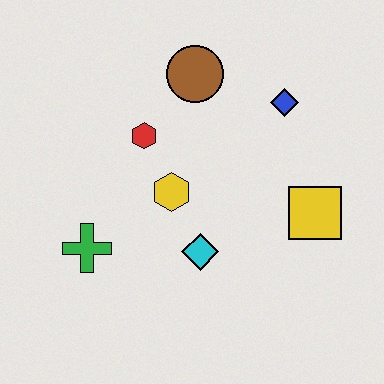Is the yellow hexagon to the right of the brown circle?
No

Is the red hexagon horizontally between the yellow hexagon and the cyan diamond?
No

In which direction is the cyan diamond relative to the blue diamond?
The cyan diamond is below the blue diamond.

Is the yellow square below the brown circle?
Yes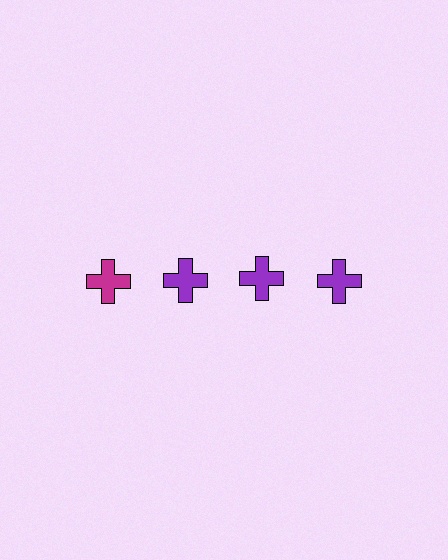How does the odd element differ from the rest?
It has a different color: magenta instead of purple.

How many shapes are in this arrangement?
There are 4 shapes arranged in a grid pattern.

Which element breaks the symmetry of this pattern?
The magenta cross in the top row, leftmost column breaks the symmetry. All other shapes are purple crosses.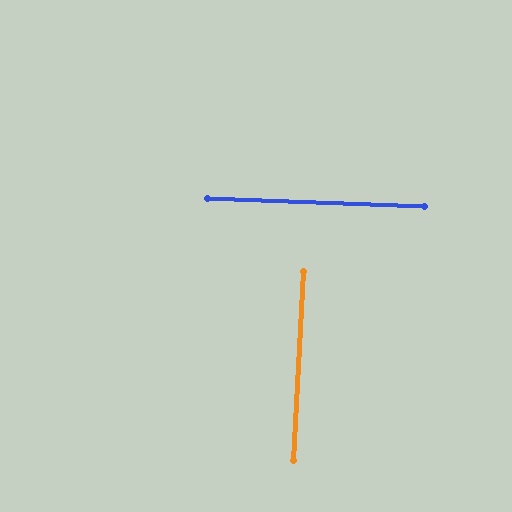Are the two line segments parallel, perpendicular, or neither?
Perpendicular — they meet at approximately 89°.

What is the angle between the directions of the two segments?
Approximately 89 degrees.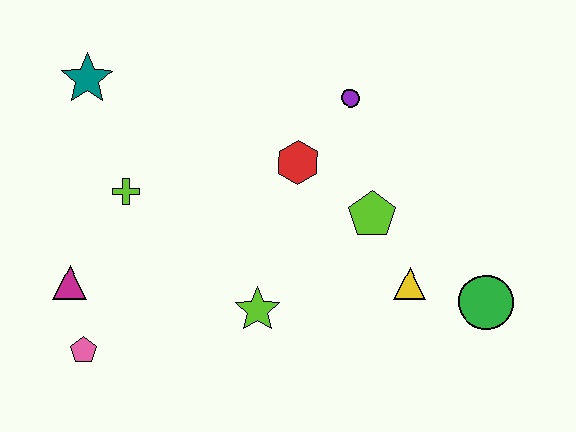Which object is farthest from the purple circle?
The pink pentagon is farthest from the purple circle.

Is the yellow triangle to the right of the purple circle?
Yes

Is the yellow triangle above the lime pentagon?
No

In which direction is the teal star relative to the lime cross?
The teal star is above the lime cross.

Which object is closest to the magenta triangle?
The pink pentagon is closest to the magenta triangle.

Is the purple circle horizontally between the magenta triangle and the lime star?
No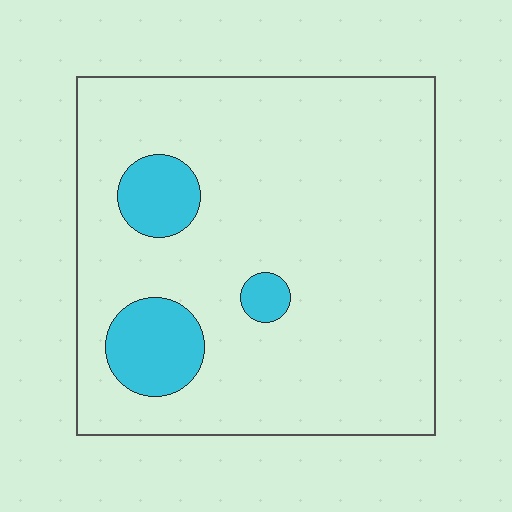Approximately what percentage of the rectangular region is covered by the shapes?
Approximately 10%.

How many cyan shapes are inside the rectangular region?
3.